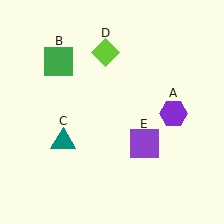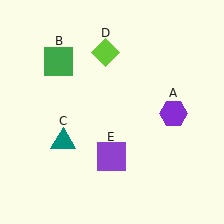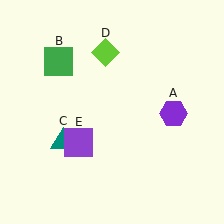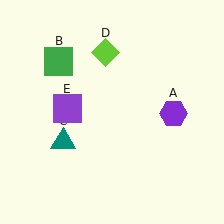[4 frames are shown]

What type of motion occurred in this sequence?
The purple square (object E) rotated clockwise around the center of the scene.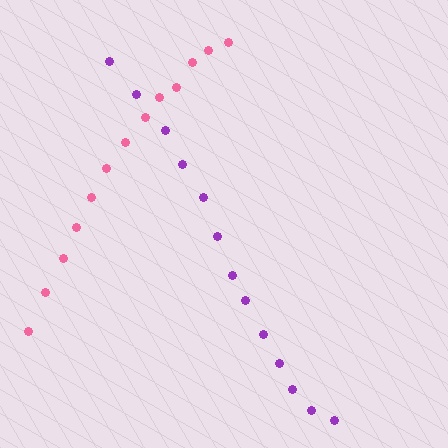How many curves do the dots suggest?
There are 2 distinct paths.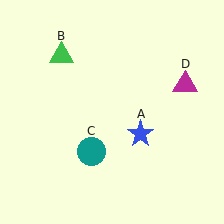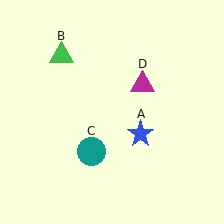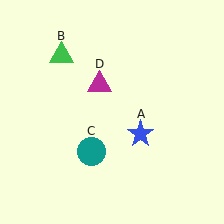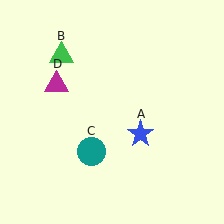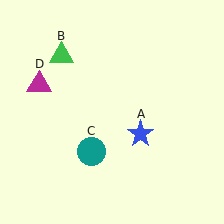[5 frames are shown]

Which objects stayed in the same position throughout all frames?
Blue star (object A) and green triangle (object B) and teal circle (object C) remained stationary.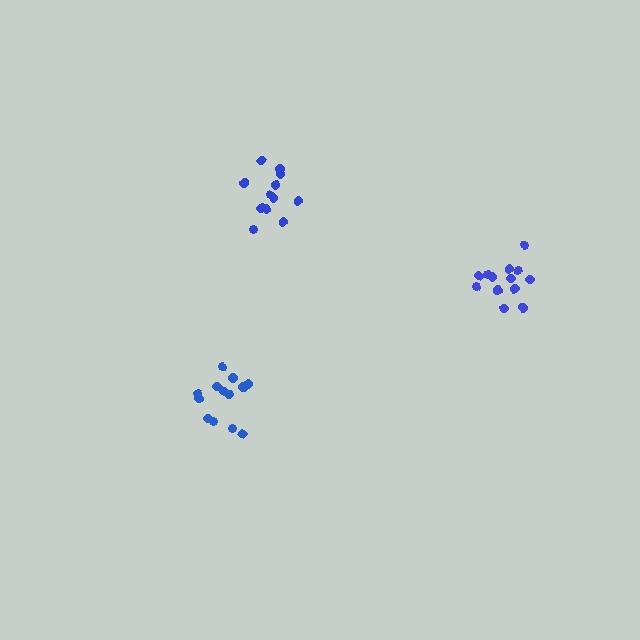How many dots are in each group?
Group 1: 14 dots, Group 2: 13 dots, Group 3: 13 dots (40 total).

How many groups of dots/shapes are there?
There are 3 groups.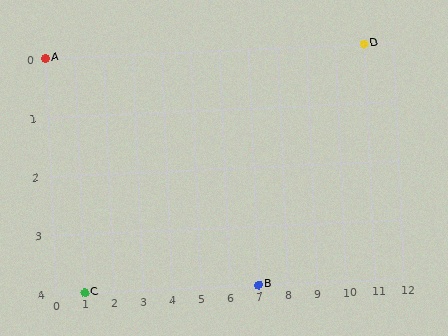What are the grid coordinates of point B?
Point B is at grid coordinates (7, 4).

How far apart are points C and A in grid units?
Points C and A are 1 column and 4 rows apart (about 4.1 grid units diagonally).